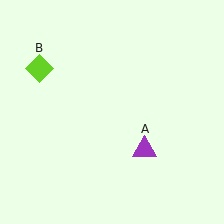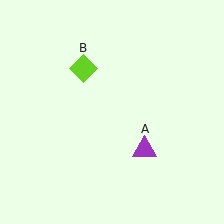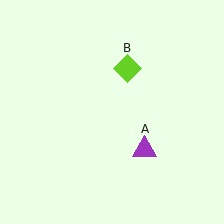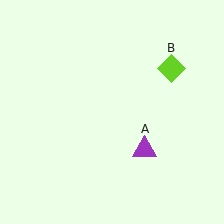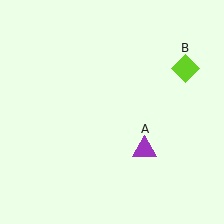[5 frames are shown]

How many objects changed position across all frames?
1 object changed position: lime diamond (object B).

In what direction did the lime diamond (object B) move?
The lime diamond (object B) moved right.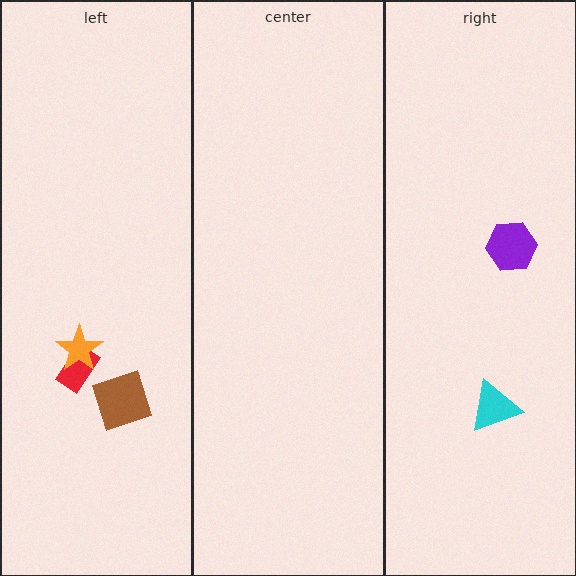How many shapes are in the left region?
3.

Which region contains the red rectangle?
The left region.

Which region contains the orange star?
The left region.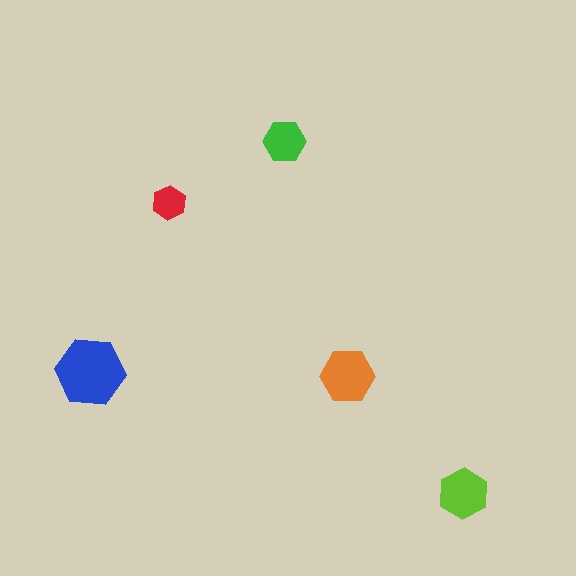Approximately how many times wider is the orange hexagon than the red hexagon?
About 1.5 times wider.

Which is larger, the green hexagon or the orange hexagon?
The orange one.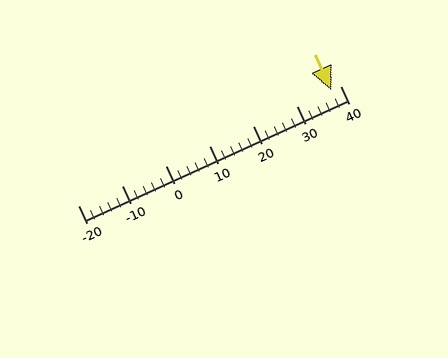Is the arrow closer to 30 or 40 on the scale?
The arrow is closer to 40.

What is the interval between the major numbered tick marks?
The major tick marks are spaced 10 units apart.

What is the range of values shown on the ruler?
The ruler shows values from -20 to 40.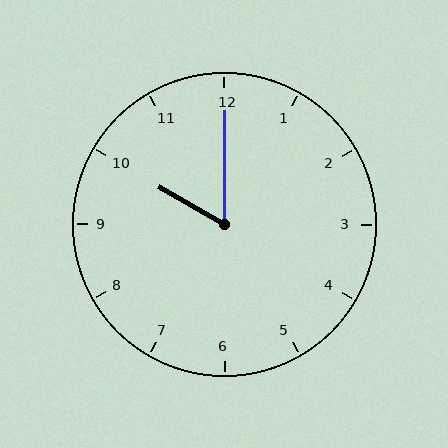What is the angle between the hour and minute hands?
Approximately 60 degrees.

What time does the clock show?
10:00.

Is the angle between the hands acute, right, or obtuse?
It is acute.